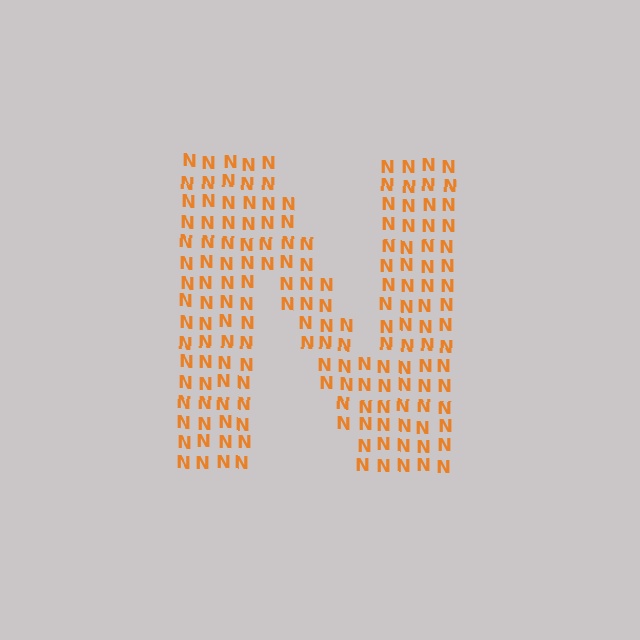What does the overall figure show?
The overall figure shows the letter N.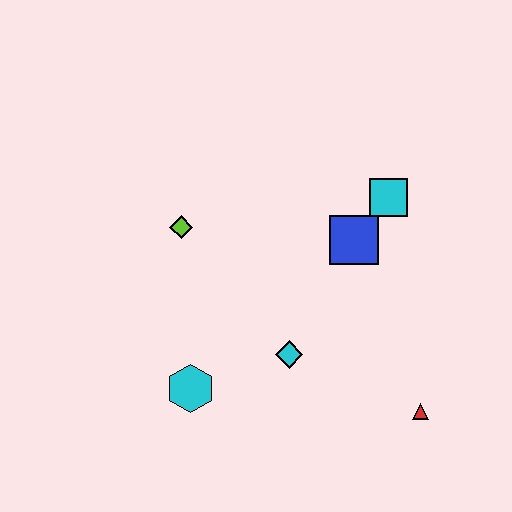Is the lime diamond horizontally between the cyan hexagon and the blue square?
No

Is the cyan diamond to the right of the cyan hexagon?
Yes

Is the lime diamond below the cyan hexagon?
No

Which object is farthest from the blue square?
The cyan hexagon is farthest from the blue square.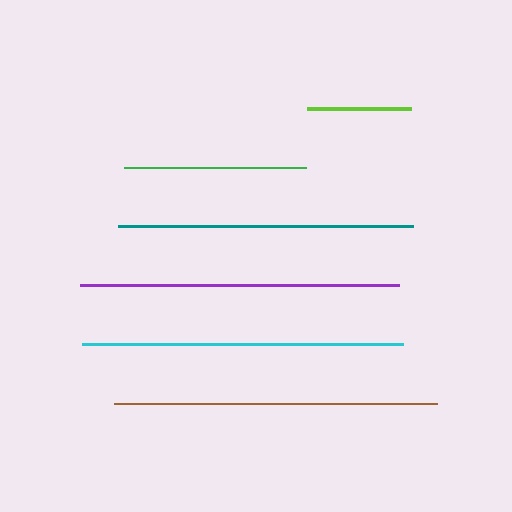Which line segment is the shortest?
The lime line is the shortest at approximately 104 pixels.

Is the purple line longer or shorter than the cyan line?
The cyan line is longer than the purple line.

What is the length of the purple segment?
The purple segment is approximately 319 pixels long.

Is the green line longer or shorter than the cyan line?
The cyan line is longer than the green line.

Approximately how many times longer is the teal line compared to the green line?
The teal line is approximately 1.6 times the length of the green line.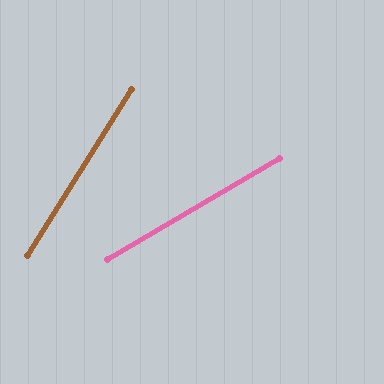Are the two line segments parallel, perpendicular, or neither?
Neither parallel nor perpendicular — they differ by about 27°.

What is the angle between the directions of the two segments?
Approximately 27 degrees.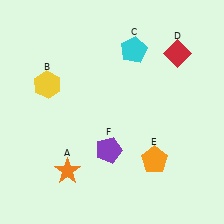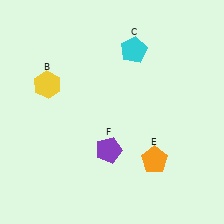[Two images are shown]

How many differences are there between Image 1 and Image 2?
There are 2 differences between the two images.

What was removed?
The red diamond (D), the orange star (A) were removed in Image 2.